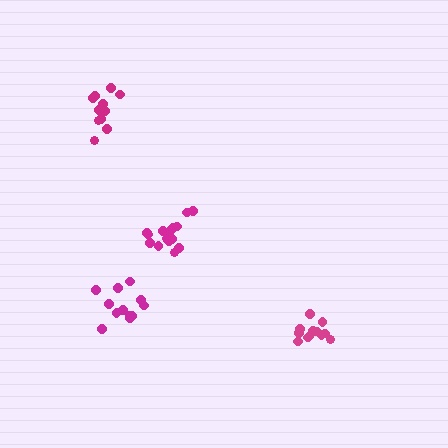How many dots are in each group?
Group 1: 12 dots, Group 2: 11 dots, Group 3: 12 dots, Group 4: 16 dots (51 total).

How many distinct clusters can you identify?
There are 4 distinct clusters.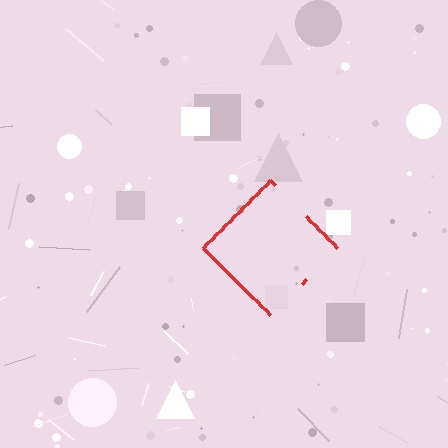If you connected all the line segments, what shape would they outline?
They would outline a diamond.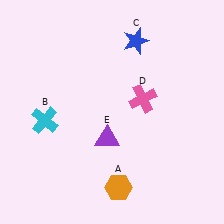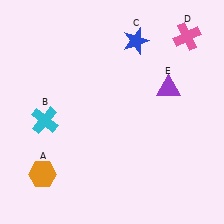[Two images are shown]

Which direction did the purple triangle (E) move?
The purple triangle (E) moved right.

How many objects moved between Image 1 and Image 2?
3 objects moved between the two images.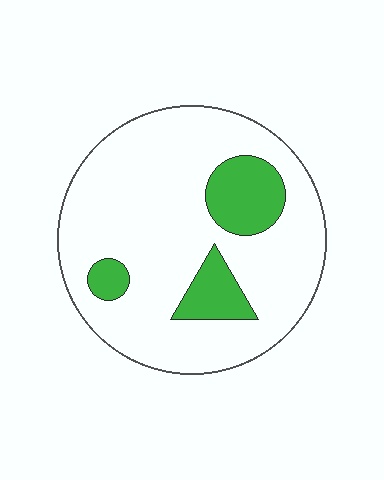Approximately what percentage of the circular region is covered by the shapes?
Approximately 20%.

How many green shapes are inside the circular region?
3.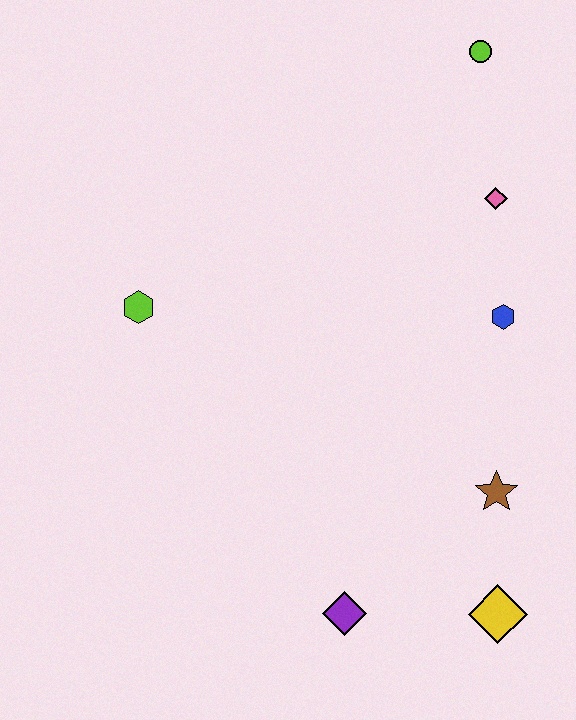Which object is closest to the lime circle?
The pink diamond is closest to the lime circle.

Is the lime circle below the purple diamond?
No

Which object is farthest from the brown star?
The lime circle is farthest from the brown star.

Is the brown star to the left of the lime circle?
No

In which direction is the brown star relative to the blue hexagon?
The brown star is below the blue hexagon.